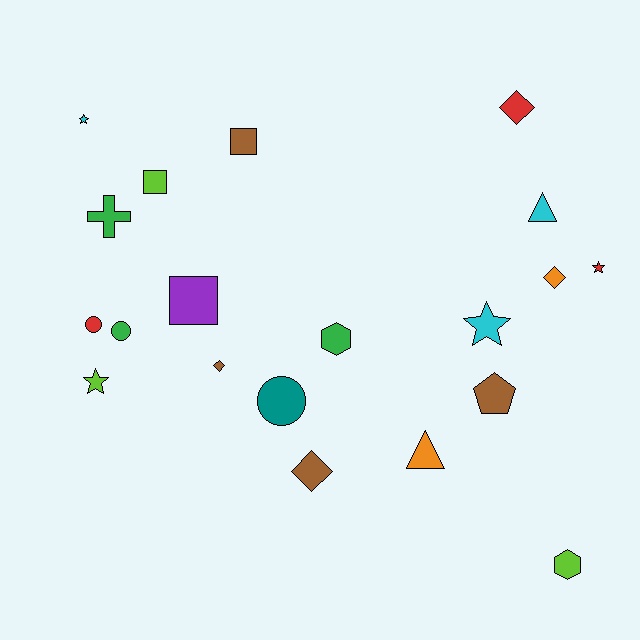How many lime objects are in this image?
There are 3 lime objects.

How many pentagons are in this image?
There is 1 pentagon.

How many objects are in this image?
There are 20 objects.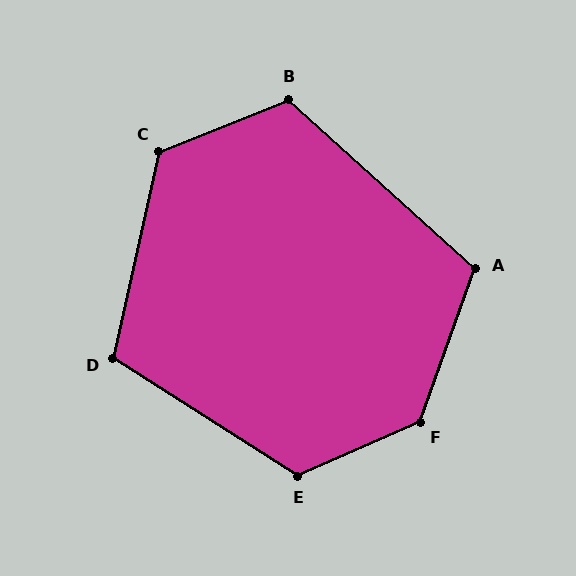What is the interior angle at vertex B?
Approximately 116 degrees (obtuse).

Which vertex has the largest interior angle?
F, at approximately 133 degrees.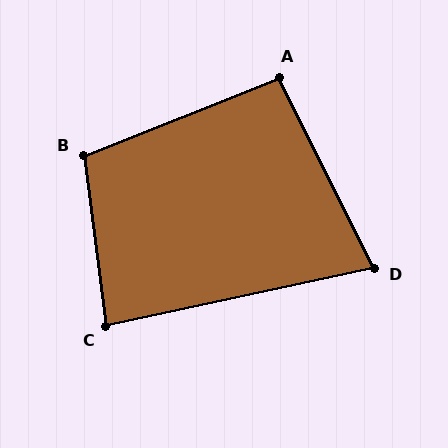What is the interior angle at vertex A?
Approximately 95 degrees (approximately right).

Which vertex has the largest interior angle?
B, at approximately 104 degrees.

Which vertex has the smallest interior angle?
D, at approximately 76 degrees.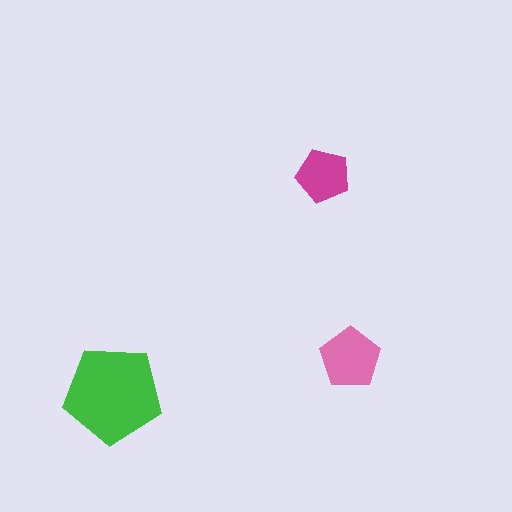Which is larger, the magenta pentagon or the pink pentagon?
The pink one.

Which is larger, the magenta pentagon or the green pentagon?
The green one.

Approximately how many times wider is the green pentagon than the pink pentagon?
About 1.5 times wider.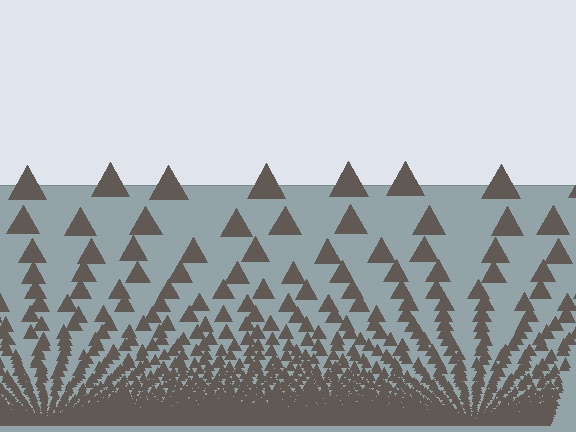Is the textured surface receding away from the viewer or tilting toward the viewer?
The surface appears to tilt toward the viewer. Texture elements get larger and sparser toward the top.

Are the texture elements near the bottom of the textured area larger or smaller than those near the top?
Smaller. The gradient is inverted — elements near the bottom are smaller and denser.